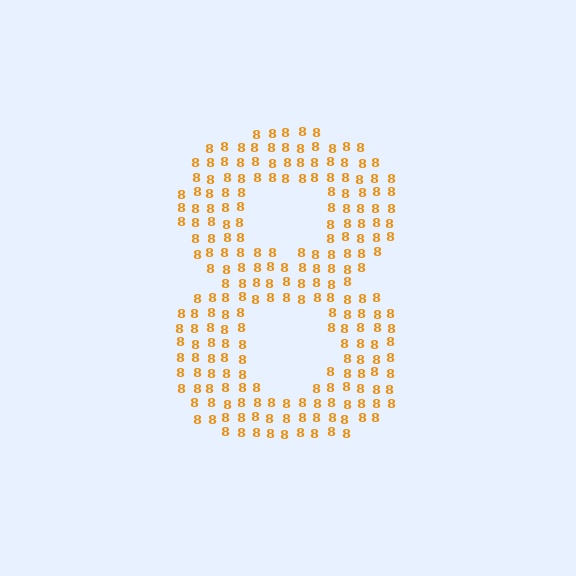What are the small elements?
The small elements are digit 8's.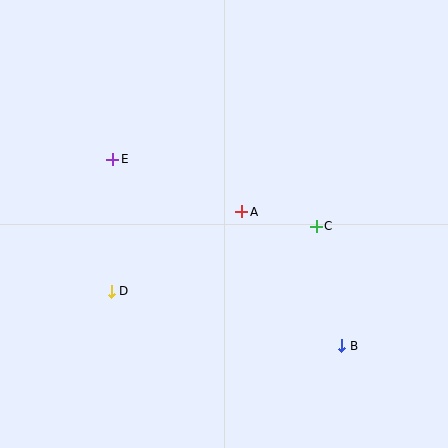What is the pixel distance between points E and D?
The distance between E and D is 132 pixels.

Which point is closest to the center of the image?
Point A at (241, 212) is closest to the center.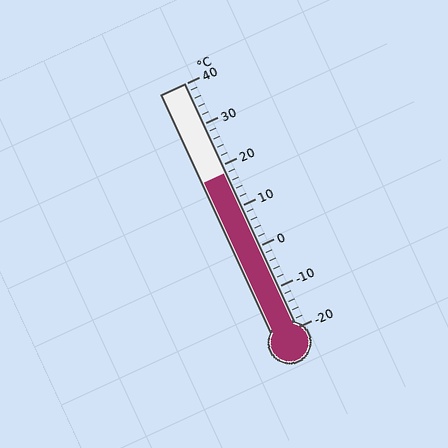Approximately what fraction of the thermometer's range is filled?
The thermometer is filled to approximately 65% of its range.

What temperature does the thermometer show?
The thermometer shows approximately 18°C.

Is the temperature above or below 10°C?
The temperature is above 10°C.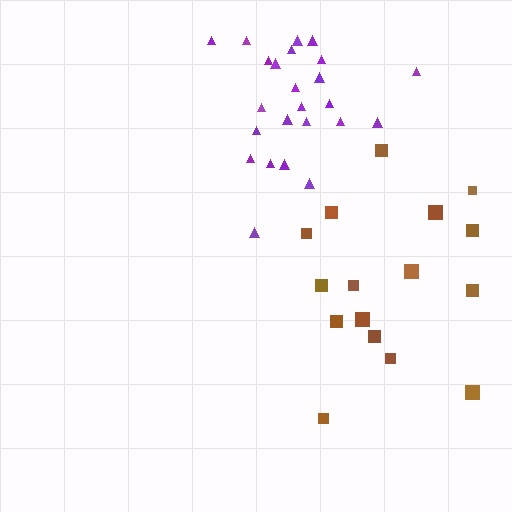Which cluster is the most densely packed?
Purple.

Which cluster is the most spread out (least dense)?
Brown.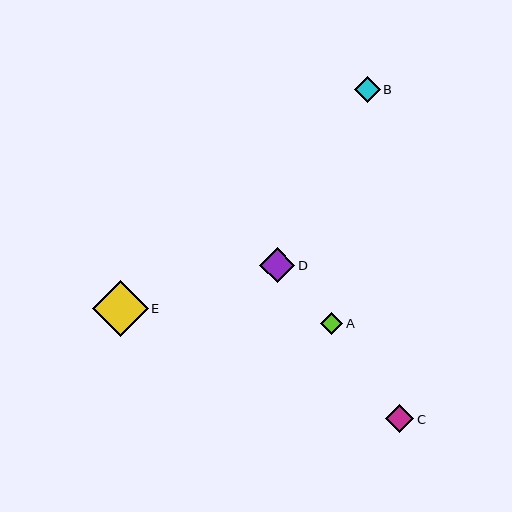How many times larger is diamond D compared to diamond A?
Diamond D is approximately 1.6 times the size of diamond A.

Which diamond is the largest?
Diamond E is the largest with a size of approximately 55 pixels.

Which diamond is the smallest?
Diamond A is the smallest with a size of approximately 22 pixels.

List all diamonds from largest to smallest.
From largest to smallest: E, D, C, B, A.